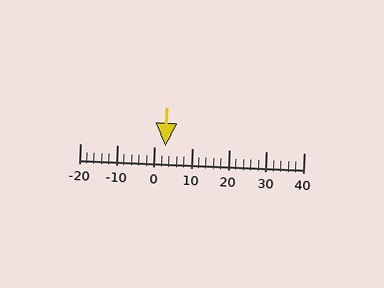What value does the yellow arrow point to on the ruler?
The yellow arrow points to approximately 3.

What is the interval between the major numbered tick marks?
The major tick marks are spaced 10 units apart.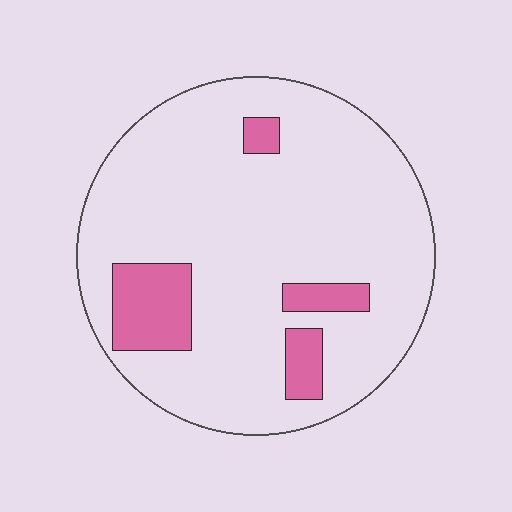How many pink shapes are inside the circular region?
4.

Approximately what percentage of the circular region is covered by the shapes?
Approximately 15%.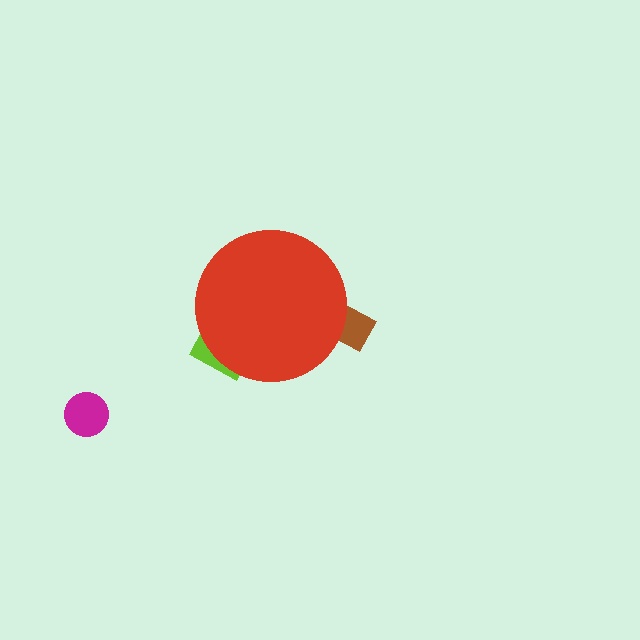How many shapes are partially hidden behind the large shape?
2 shapes are partially hidden.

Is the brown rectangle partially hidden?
Yes, the brown rectangle is partially hidden behind the red circle.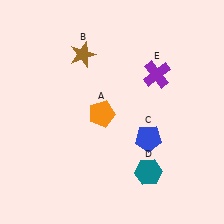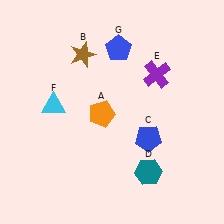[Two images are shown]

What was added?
A cyan triangle (F), a blue pentagon (G) were added in Image 2.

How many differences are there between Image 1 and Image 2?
There are 2 differences between the two images.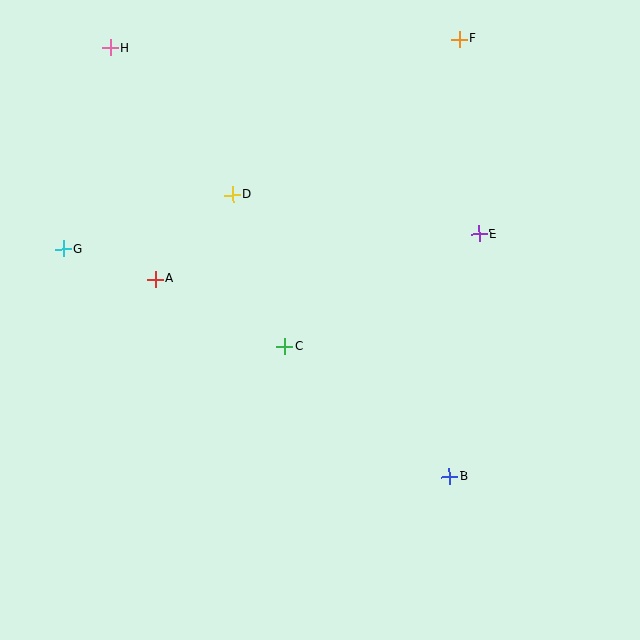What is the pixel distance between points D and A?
The distance between D and A is 115 pixels.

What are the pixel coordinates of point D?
Point D is at (233, 195).